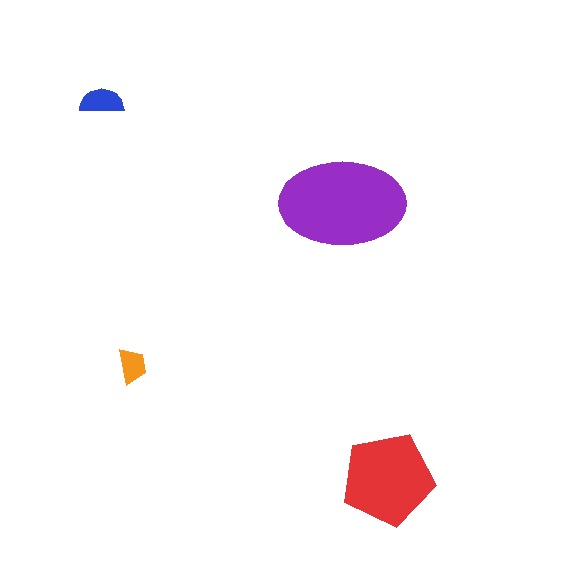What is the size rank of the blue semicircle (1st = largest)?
3rd.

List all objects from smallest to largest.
The orange trapezoid, the blue semicircle, the red pentagon, the purple ellipse.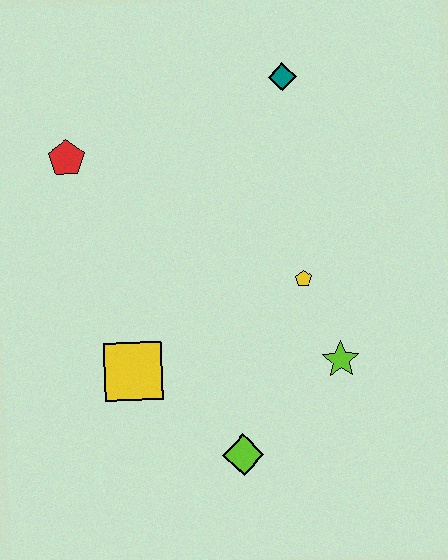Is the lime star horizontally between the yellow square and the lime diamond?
No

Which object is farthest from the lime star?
The red pentagon is farthest from the lime star.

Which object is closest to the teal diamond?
The yellow pentagon is closest to the teal diamond.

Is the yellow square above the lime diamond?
Yes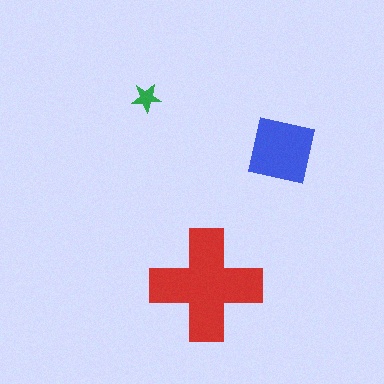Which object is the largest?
The red cross.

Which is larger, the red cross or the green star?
The red cross.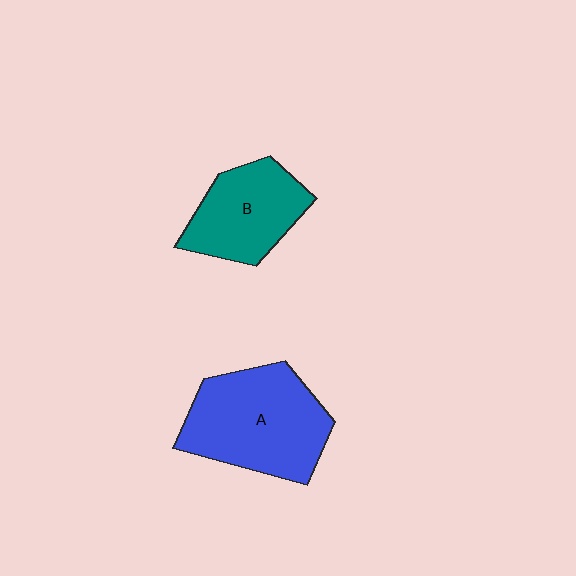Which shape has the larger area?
Shape A (blue).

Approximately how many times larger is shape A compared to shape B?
Approximately 1.4 times.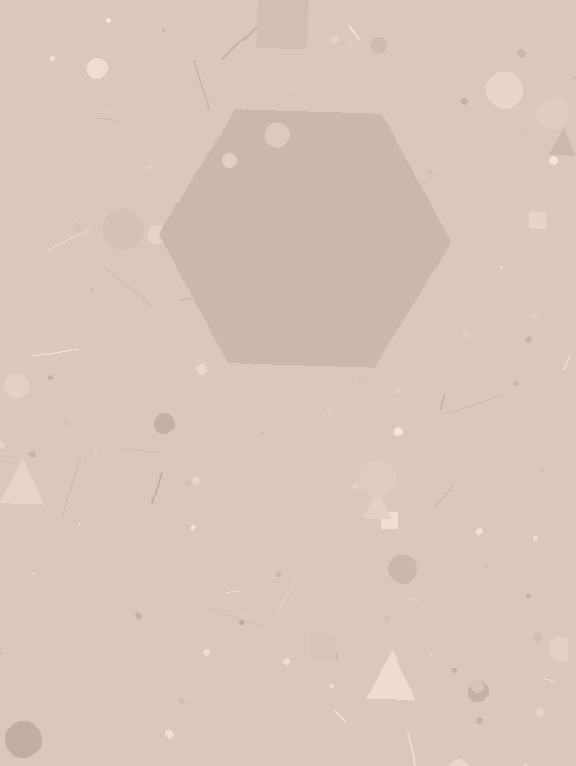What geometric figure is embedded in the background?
A hexagon is embedded in the background.